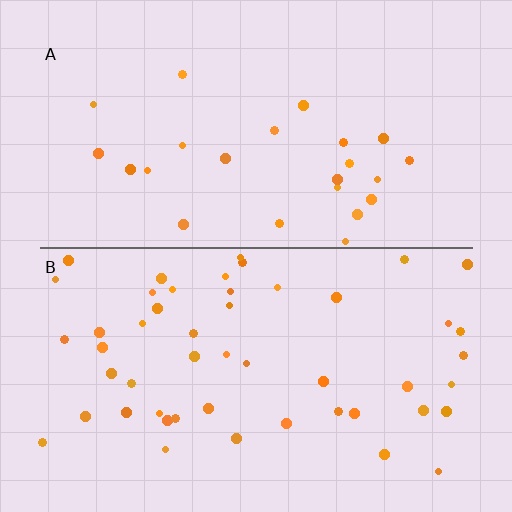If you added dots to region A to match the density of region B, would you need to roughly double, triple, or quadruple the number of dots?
Approximately double.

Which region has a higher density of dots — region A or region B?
B (the bottom).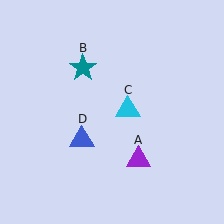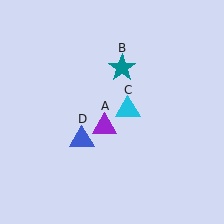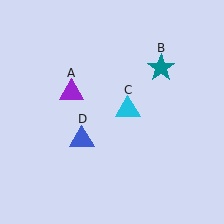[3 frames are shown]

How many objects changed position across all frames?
2 objects changed position: purple triangle (object A), teal star (object B).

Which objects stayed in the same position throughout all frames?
Cyan triangle (object C) and blue triangle (object D) remained stationary.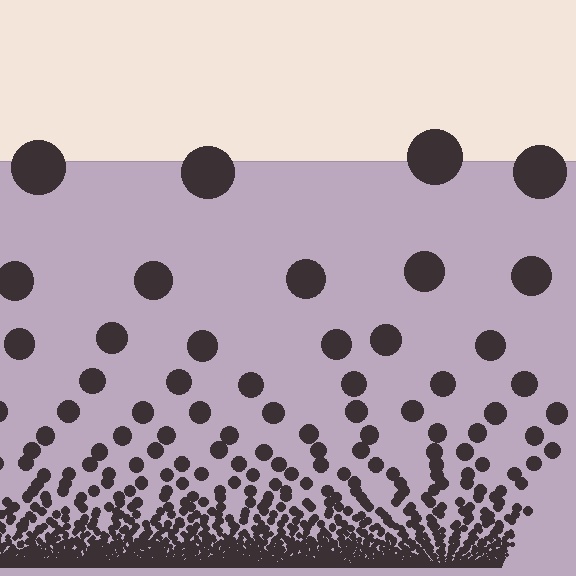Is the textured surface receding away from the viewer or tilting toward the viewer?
The surface appears to tilt toward the viewer. Texture elements get larger and sparser toward the top.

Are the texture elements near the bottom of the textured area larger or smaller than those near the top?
Smaller. The gradient is inverted — elements near the bottom are smaller and denser.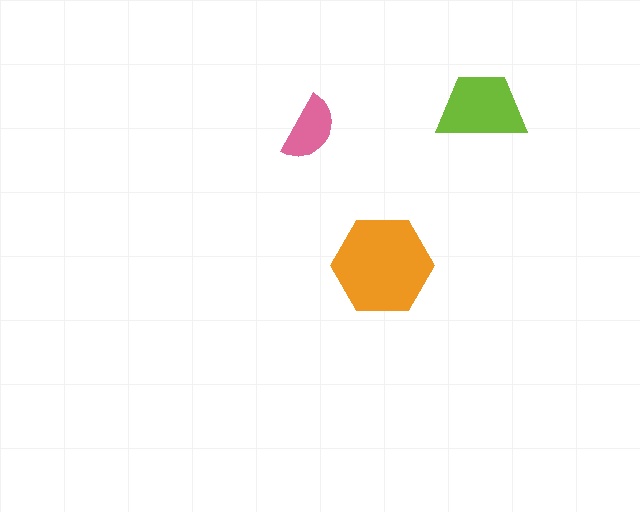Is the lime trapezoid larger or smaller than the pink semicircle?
Larger.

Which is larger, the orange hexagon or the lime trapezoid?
The orange hexagon.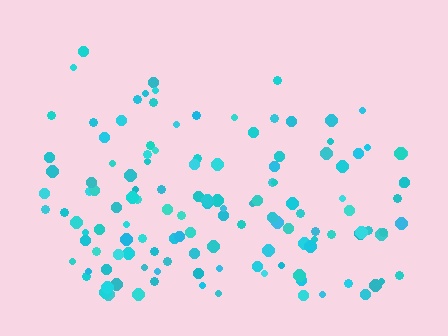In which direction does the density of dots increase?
From top to bottom, with the bottom side densest.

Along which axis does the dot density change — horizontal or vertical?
Vertical.